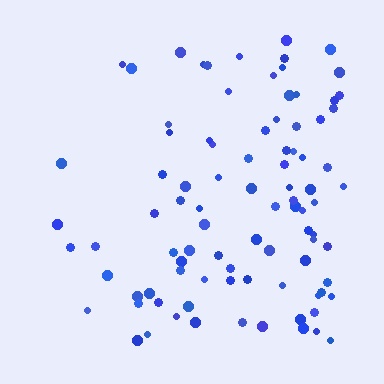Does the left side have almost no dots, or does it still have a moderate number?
Still a moderate number, just noticeably fewer than the right.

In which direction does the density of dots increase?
From left to right, with the right side densest.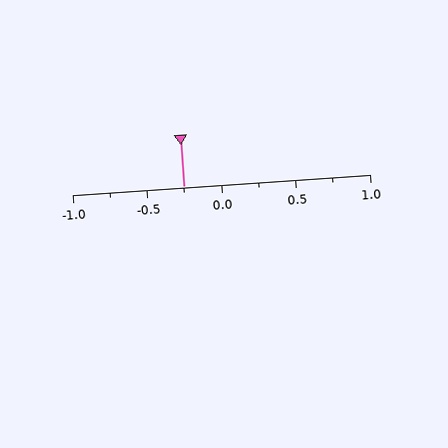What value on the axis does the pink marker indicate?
The marker indicates approximately -0.25.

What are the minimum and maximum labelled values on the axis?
The axis runs from -1.0 to 1.0.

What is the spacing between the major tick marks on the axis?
The major ticks are spaced 0.5 apart.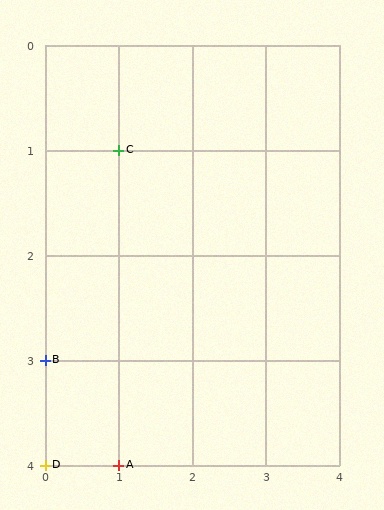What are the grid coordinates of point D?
Point D is at grid coordinates (0, 4).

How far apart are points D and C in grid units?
Points D and C are 1 column and 3 rows apart (about 3.2 grid units diagonally).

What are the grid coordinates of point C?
Point C is at grid coordinates (1, 1).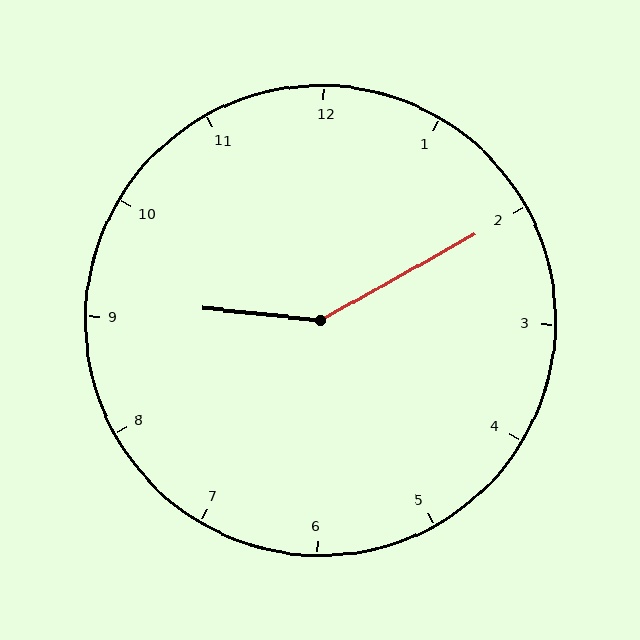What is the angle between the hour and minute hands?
Approximately 145 degrees.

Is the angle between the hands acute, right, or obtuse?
It is obtuse.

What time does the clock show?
9:10.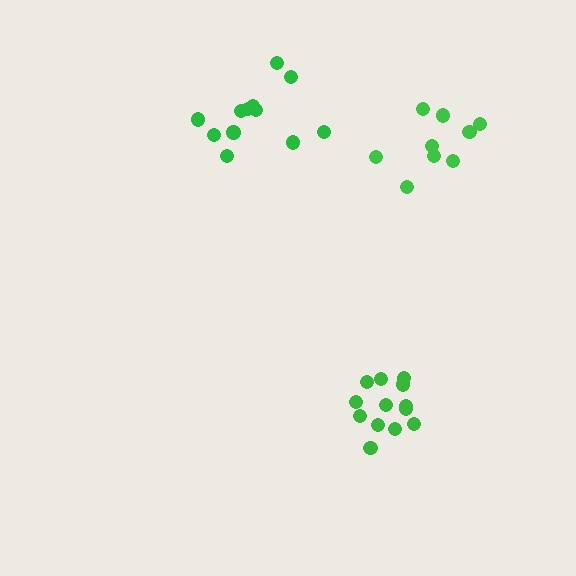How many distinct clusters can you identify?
There are 3 distinct clusters.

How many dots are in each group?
Group 1: 9 dots, Group 2: 12 dots, Group 3: 13 dots (34 total).